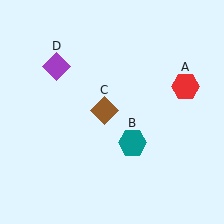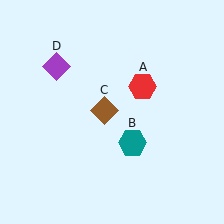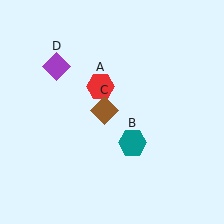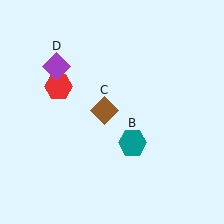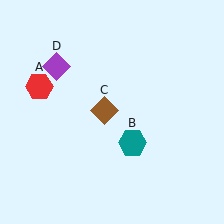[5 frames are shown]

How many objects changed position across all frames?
1 object changed position: red hexagon (object A).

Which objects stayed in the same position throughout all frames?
Teal hexagon (object B) and brown diamond (object C) and purple diamond (object D) remained stationary.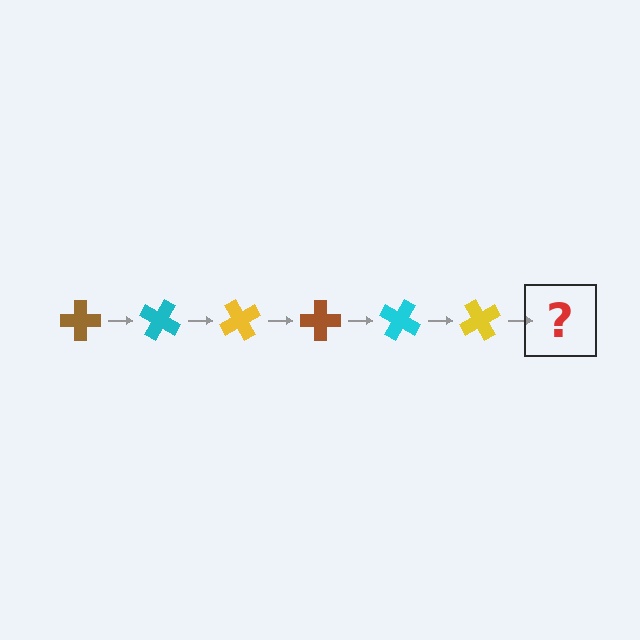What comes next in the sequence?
The next element should be a brown cross, rotated 180 degrees from the start.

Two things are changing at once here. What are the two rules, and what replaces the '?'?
The two rules are that it rotates 30 degrees each step and the color cycles through brown, cyan, and yellow. The '?' should be a brown cross, rotated 180 degrees from the start.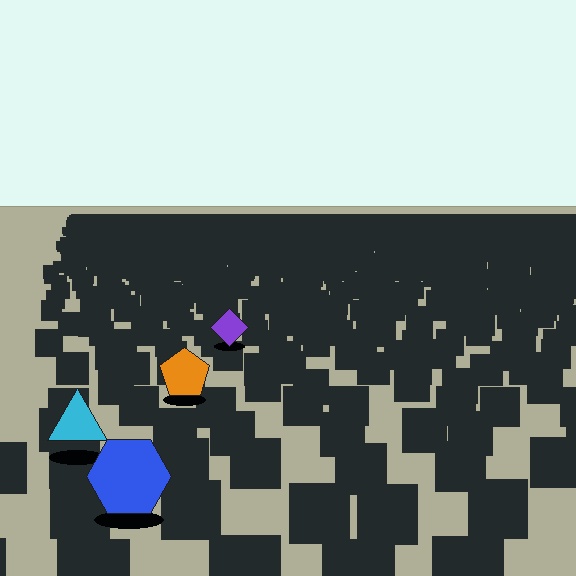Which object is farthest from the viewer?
The purple diamond is farthest from the viewer. It appears smaller and the ground texture around it is denser.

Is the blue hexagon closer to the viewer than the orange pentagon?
Yes. The blue hexagon is closer — you can tell from the texture gradient: the ground texture is coarser near it.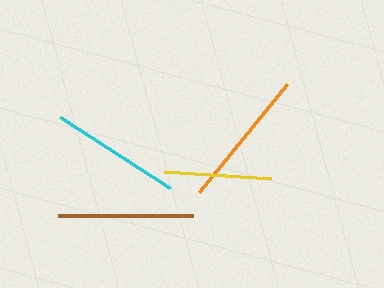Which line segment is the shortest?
The yellow line is the shortest at approximately 108 pixels.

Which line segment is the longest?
The orange line is the longest at approximately 140 pixels.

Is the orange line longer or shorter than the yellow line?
The orange line is longer than the yellow line.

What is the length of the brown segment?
The brown segment is approximately 134 pixels long.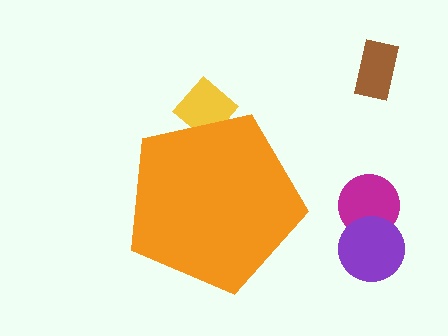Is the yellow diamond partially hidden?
Yes, the yellow diamond is partially hidden behind the orange pentagon.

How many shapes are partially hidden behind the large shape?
1 shape is partially hidden.